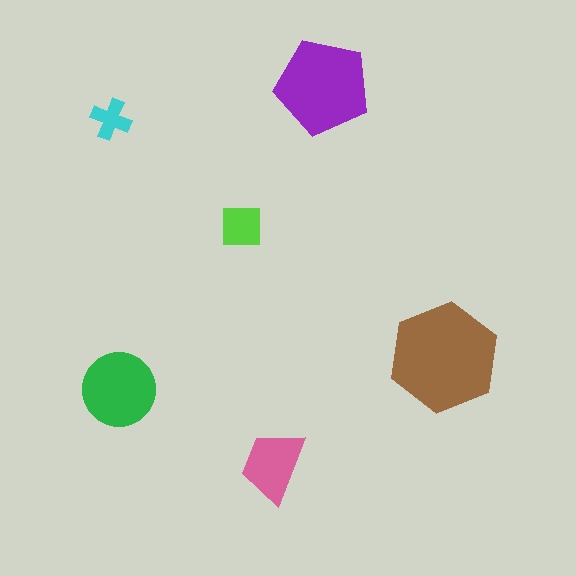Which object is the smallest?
The cyan cross.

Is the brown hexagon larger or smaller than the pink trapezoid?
Larger.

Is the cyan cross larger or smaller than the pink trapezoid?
Smaller.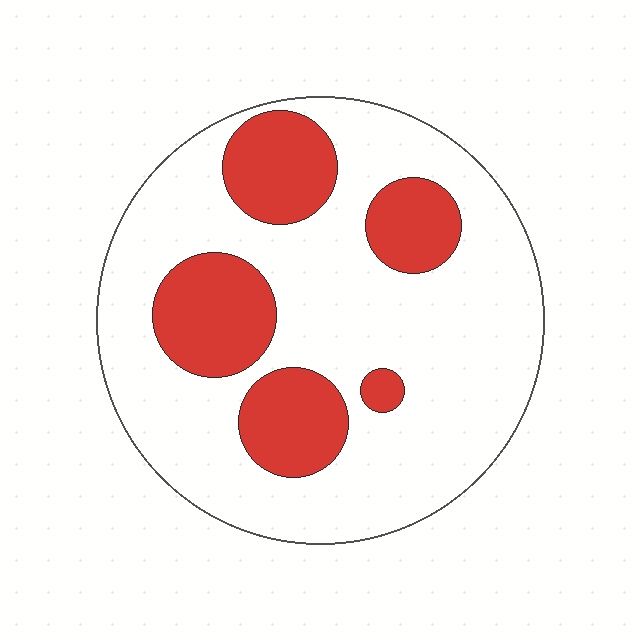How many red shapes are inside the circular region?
5.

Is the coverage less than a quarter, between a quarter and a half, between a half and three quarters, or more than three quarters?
Between a quarter and a half.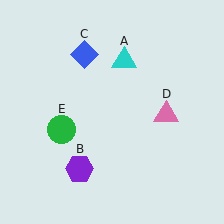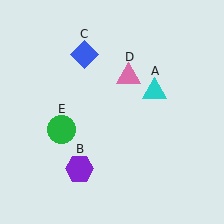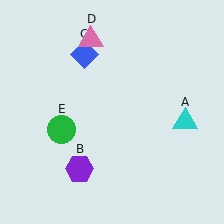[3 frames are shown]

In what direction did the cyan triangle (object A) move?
The cyan triangle (object A) moved down and to the right.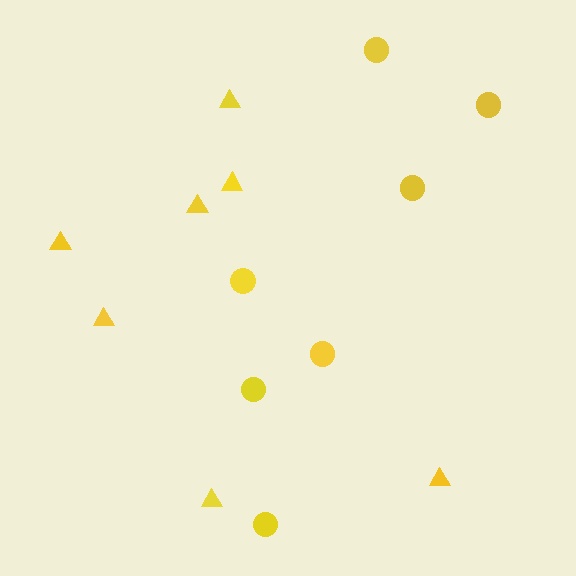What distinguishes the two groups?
There are 2 groups: one group of triangles (7) and one group of circles (7).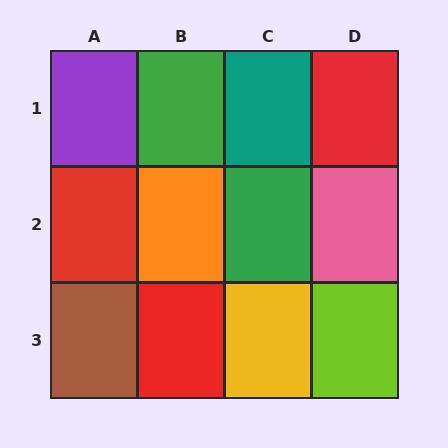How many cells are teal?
1 cell is teal.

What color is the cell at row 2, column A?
Red.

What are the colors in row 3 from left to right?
Brown, red, yellow, lime.